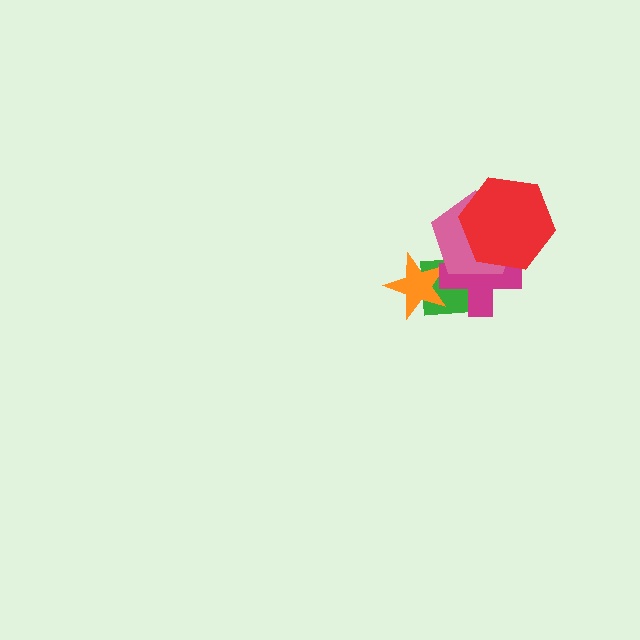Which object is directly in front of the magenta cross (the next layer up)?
The pink pentagon is directly in front of the magenta cross.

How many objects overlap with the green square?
3 objects overlap with the green square.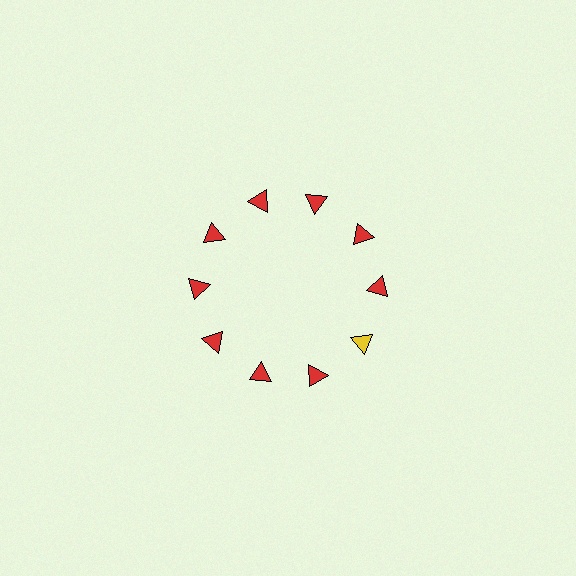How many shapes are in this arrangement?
There are 10 shapes arranged in a ring pattern.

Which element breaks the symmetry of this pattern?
The yellow triangle at roughly the 4 o'clock position breaks the symmetry. All other shapes are red triangles.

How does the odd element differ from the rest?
It has a different color: yellow instead of red.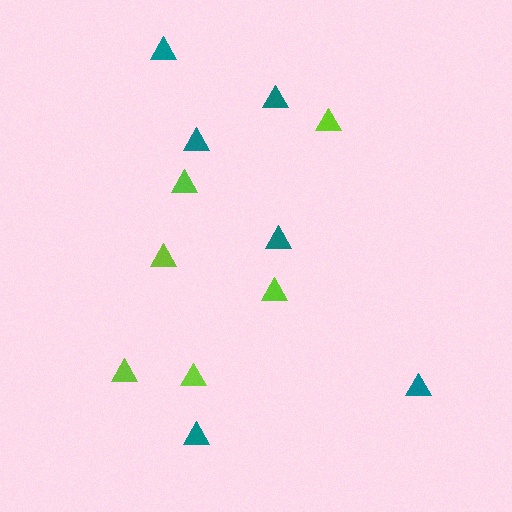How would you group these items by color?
There are 2 groups: one group of teal triangles (6) and one group of lime triangles (6).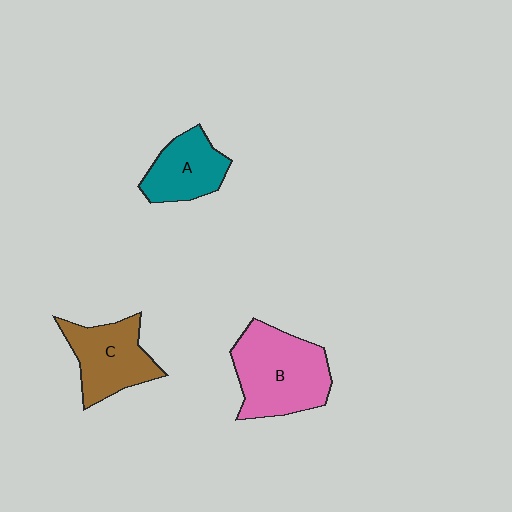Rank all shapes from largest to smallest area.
From largest to smallest: B (pink), C (brown), A (teal).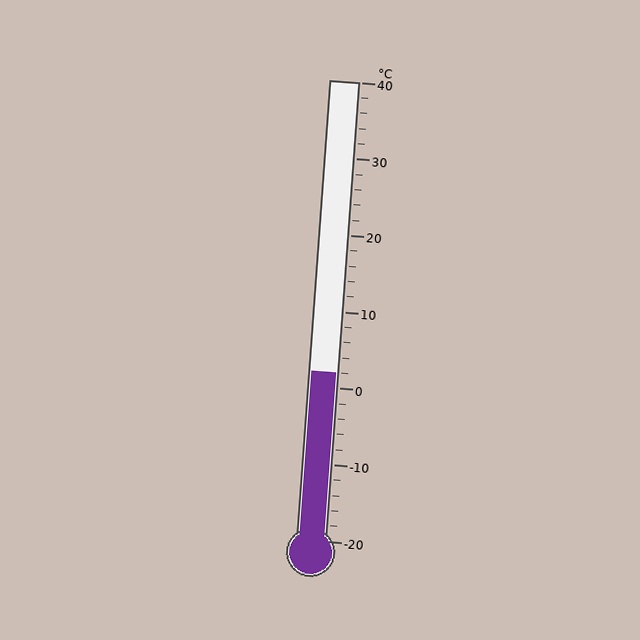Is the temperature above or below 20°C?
The temperature is below 20°C.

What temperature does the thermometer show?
The thermometer shows approximately 2°C.